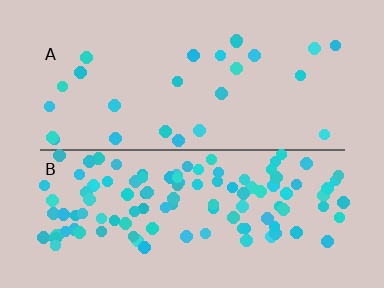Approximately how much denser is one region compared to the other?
Approximately 4.4× — region B over region A.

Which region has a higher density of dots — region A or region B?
B (the bottom).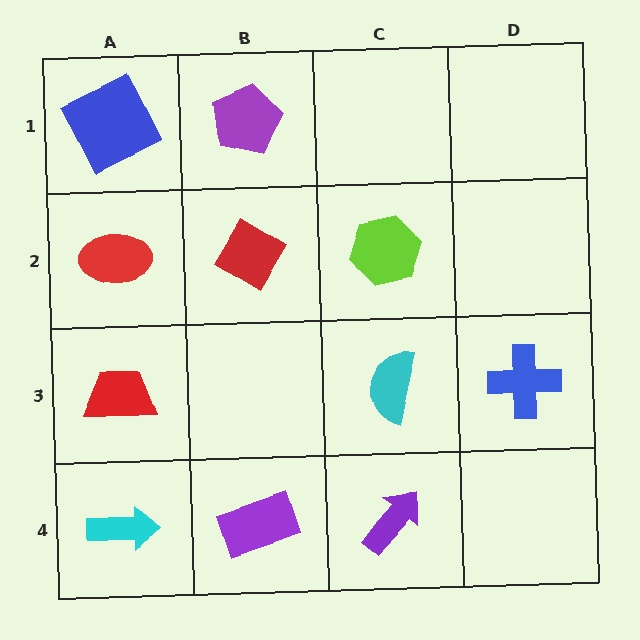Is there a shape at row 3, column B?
No, that cell is empty.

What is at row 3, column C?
A cyan semicircle.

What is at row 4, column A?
A cyan arrow.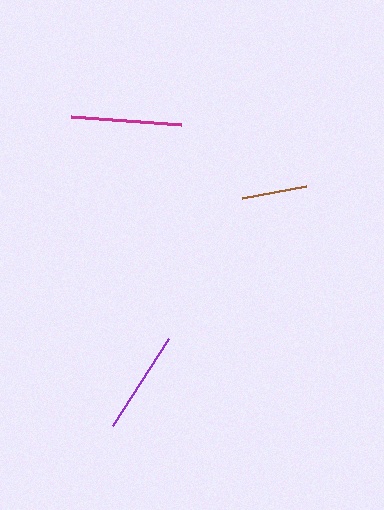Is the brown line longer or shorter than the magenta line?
The magenta line is longer than the brown line.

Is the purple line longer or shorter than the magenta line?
The magenta line is longer than the purple line.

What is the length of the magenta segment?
The magenta segment is approximately 111 pixels long.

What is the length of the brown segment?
The brown segment is approximately 64 pixels long.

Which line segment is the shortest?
The brown line is the shortest at approximately 64 pixels.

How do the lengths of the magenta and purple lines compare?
The magenta and purple lines are approximately the same length.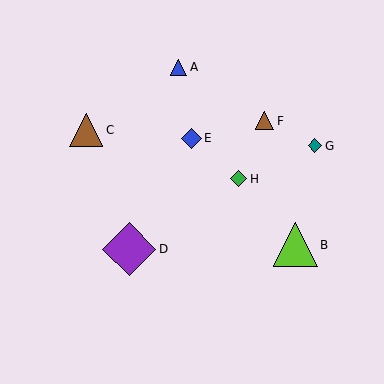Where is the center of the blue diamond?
The center of the blue diamond is at (191, 138).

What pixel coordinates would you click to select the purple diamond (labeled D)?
Click at (129, 249) to select the purple diamond D.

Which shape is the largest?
The purple diamond (labeled D) is the largest.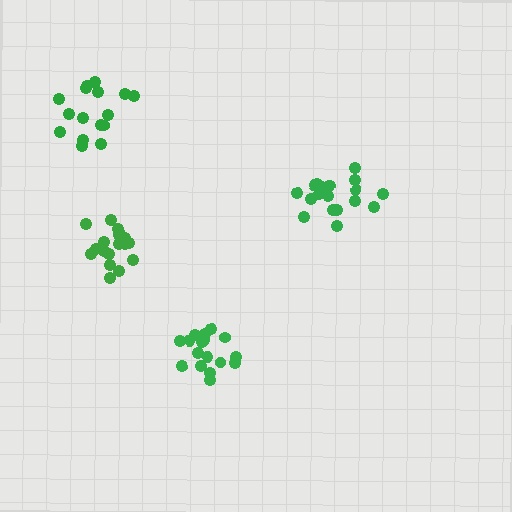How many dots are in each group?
Group 1: 20 dots, Group 2: 16 dots, Group 3: 17 dots, Group 4: 19 dots (72 total).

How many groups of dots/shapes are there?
There are 4 groups.